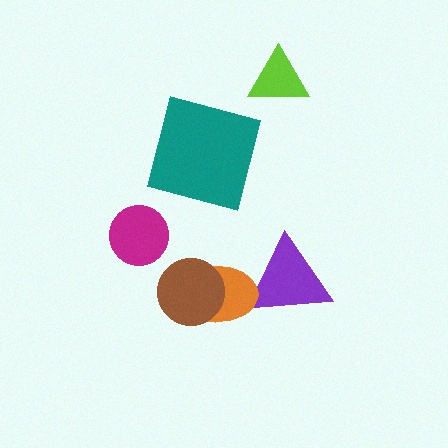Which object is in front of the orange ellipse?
The brown circle is in front of the orange ellipse.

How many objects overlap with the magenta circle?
0 objects overlap with the magenta circle.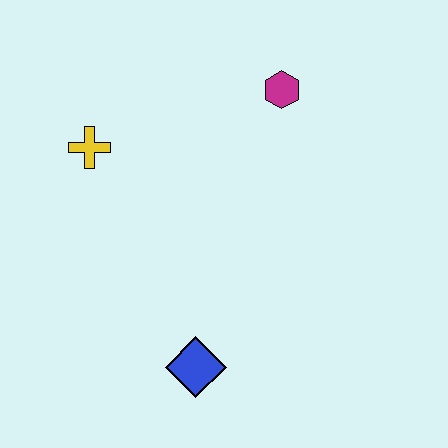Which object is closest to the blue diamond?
The yellow cross is closest to the blue diamond.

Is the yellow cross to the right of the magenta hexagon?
No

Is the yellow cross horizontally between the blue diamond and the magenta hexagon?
No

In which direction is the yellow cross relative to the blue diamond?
The yellow cross is above the blue diamond.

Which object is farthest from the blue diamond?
The magenta hexagon is farthest from the blue diamond.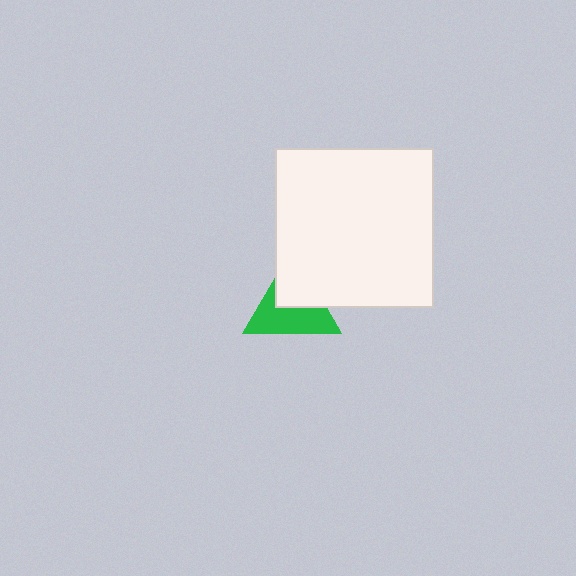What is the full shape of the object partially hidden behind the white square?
The partially hidden object is a green triangle.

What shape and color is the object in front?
The object in front is a white square.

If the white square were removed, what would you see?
You would see the complete green triangle.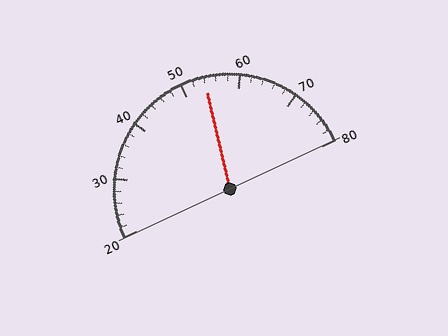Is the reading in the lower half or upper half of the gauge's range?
The reading is in the upper half of the range (20 to 80).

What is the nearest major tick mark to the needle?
The nearest major tick mark is 50.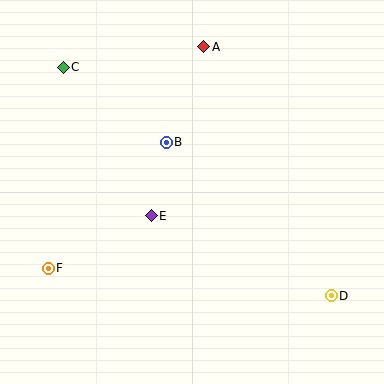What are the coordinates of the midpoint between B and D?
The midpoint between B and D is at (249, 219).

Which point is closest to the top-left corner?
Point C is closest to the top-left corner.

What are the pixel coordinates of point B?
Point B is at (166, 142).